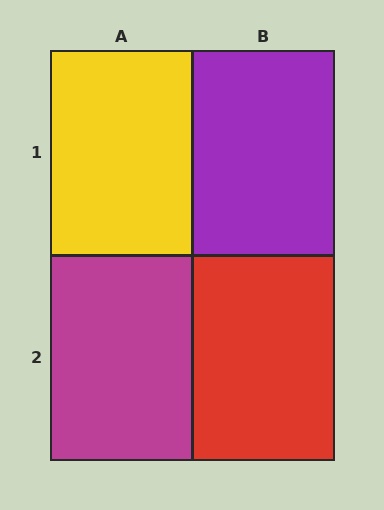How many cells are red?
1 cell is red.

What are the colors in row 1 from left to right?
Yellow, purple.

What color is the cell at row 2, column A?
Magenta.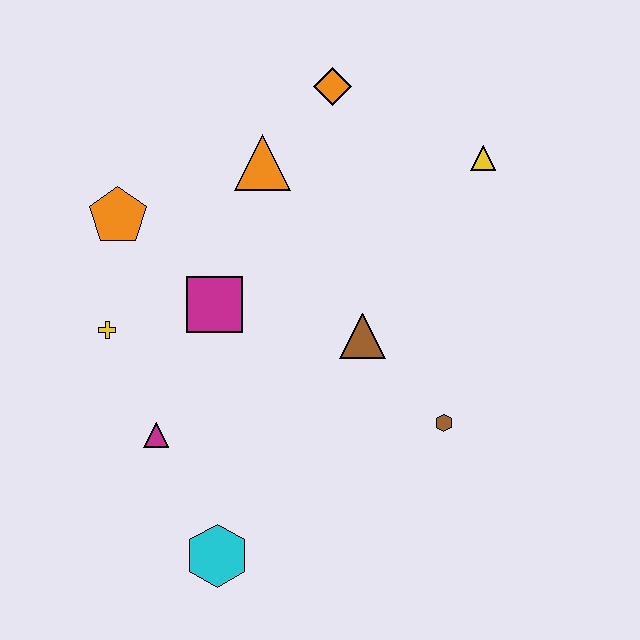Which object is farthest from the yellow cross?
The yellow triangle is farthest from the yellow cross.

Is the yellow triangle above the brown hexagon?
Yes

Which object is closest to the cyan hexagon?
The magenta triangle is closest to the cyan hexagon.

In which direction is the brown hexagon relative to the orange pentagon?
The brown hexagon is to the right of the orange pentagon.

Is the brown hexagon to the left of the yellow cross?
No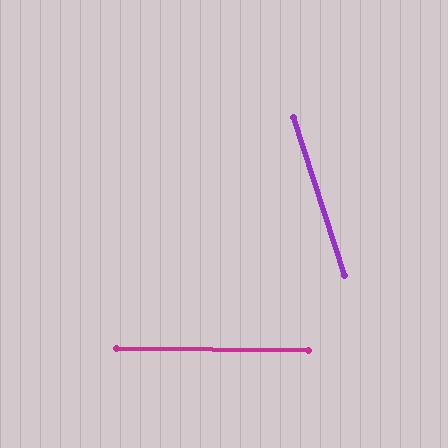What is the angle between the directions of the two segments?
Approximately 72 degrees.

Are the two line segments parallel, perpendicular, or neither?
Neither parallel nor perpendicular — they differ by about 72°.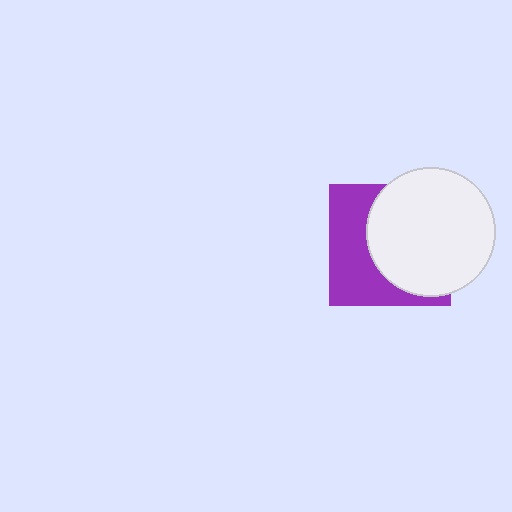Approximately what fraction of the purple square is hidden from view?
Roughly 57% of the purple square is hidden behind the white circle.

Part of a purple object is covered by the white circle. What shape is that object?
It is a square.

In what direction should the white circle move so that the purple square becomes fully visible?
The white circle should move right. That is the shortest direction to clear the overlap and leave the purple square fully visible.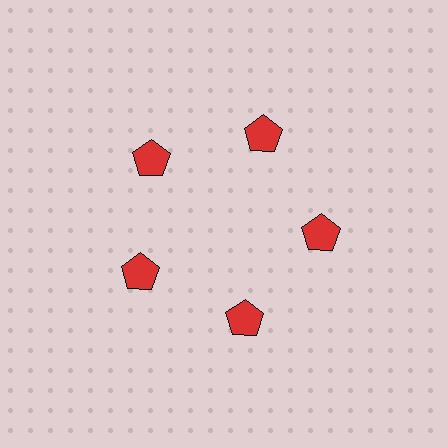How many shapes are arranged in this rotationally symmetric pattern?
There are 5 shapes, arranged in 5 groups of 1.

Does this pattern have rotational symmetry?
Yes, this pattern has 5-fold rotational symmetry. It looks the same after rotating 72 degrees around the center.